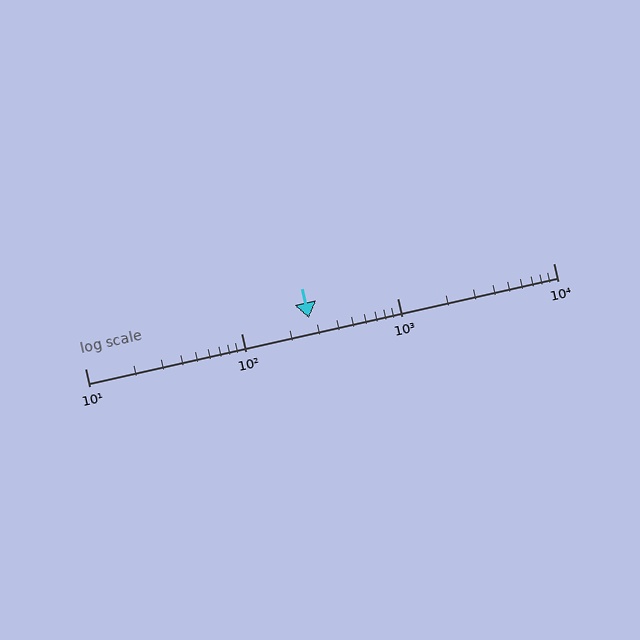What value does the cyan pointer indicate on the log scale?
The pointer indicates approximately 270.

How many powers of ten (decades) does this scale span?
The scale spans 3 decades, from 10 to 10000.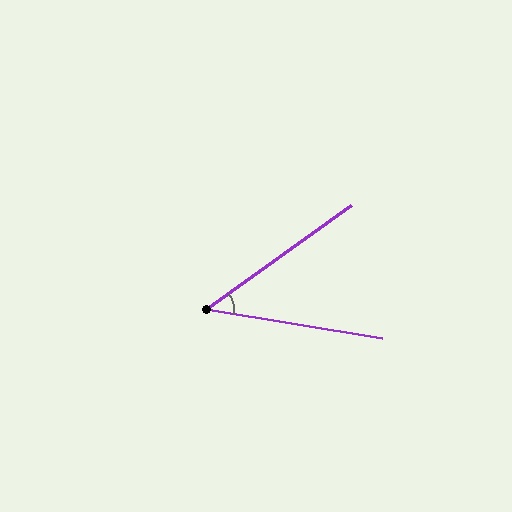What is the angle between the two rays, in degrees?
Approximately 45 degrees.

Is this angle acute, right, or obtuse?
It is acute.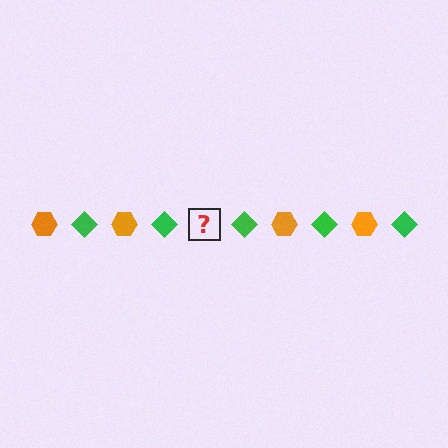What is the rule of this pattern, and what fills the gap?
The rule is that the pattern alternates between orange hexagon and green diamond. The gap should be filled with an orange hexagon.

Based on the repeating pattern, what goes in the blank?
The blank should be an orange hexagon.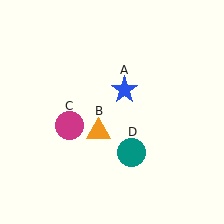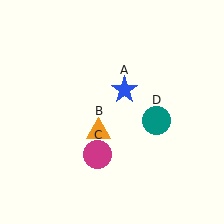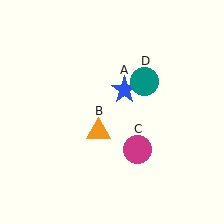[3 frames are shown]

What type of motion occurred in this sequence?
The magenta circle (object C), teal circle (object D) rotated counterclockwise around the center of the scene.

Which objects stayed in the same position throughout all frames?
Blue star (object A) and orange triangle (object B) remained stationary.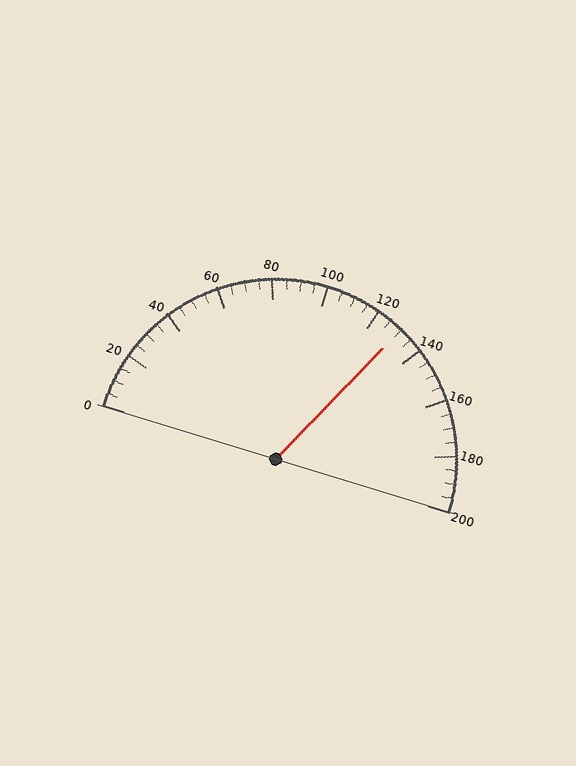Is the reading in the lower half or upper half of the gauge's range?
The reading is in the upper half of the range (0 to 200).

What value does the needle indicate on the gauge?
The needle indicates approximately 130.